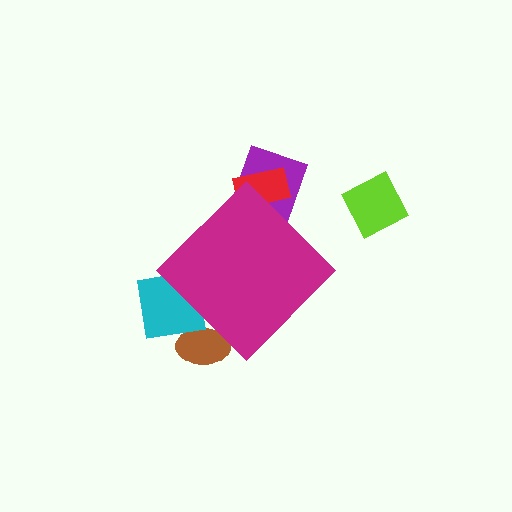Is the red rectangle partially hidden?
Yes, the red rectangle is partially hidden behind the magenta diamond.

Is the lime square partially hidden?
No, the lime square is fully visible.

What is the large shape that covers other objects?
A magenta diamond.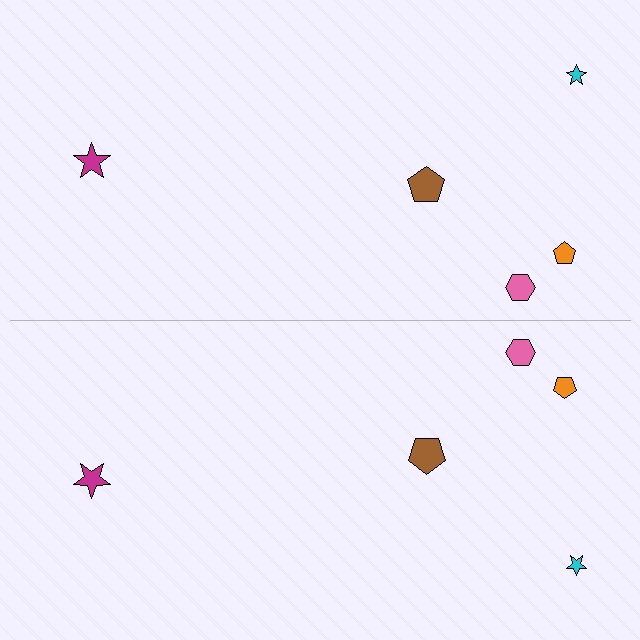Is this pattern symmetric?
Yes, this pattern has bilateral (reflection) symmetry.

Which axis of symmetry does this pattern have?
The pattern has a horizontal axis of symmetry running through the center of the image.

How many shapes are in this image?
There are 10 shapes in this image.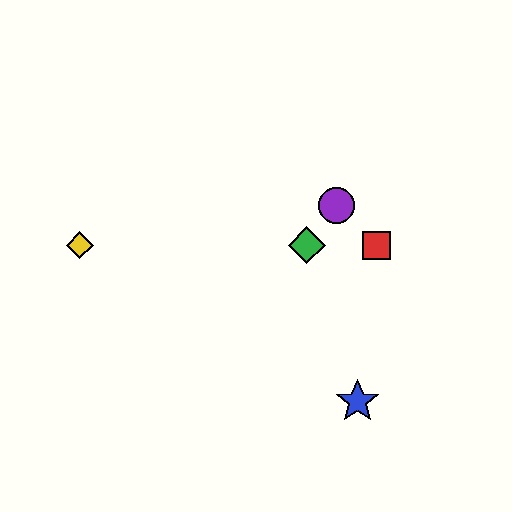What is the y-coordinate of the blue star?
The blue star is at y≈402.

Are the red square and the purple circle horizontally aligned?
No, the red square is at y≈245 and the purple circle is at y≈206.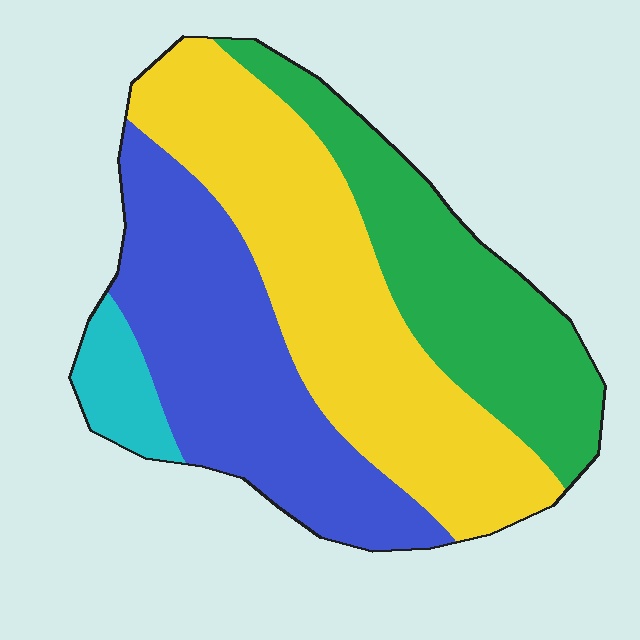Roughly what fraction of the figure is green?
Green takes up about one quarter (1/4) of the figure.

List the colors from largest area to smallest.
From largest to smallest: yellow, blue, green, cyan.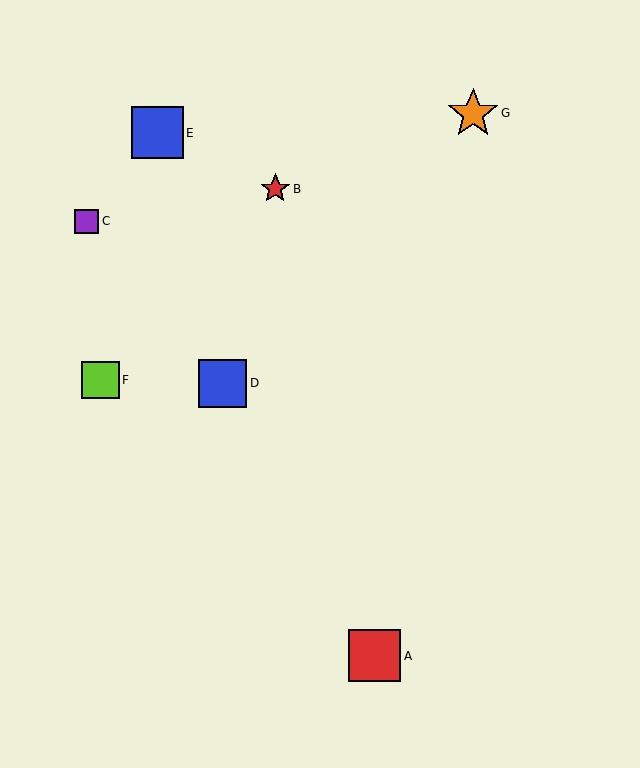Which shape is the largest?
The red square (labeled A) is the largest.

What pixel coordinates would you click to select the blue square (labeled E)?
Click at (158, 133) to select the blue square E.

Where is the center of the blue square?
The center of the blue square is at (223, 384).